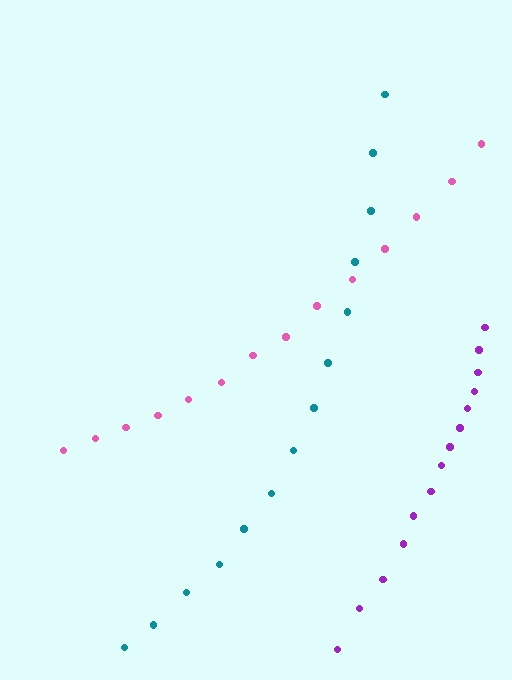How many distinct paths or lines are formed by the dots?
There are 3 distinct paths.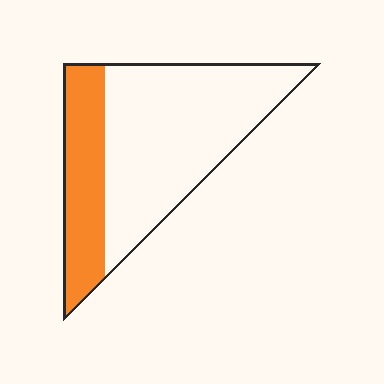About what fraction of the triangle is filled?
About one third (1/3).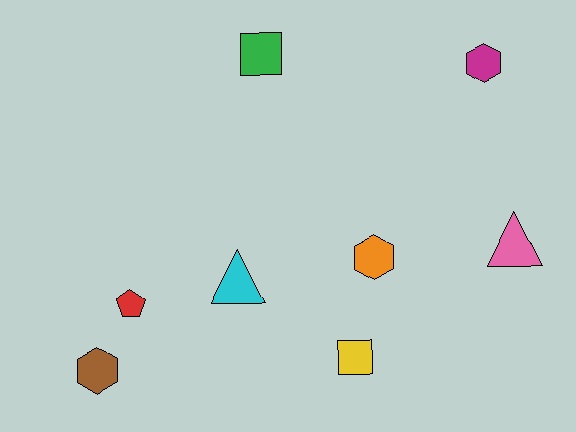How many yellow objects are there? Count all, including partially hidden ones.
There is 1 yellow object.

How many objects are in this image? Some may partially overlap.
There are 8 objects.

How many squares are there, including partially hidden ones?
There are 2 squares.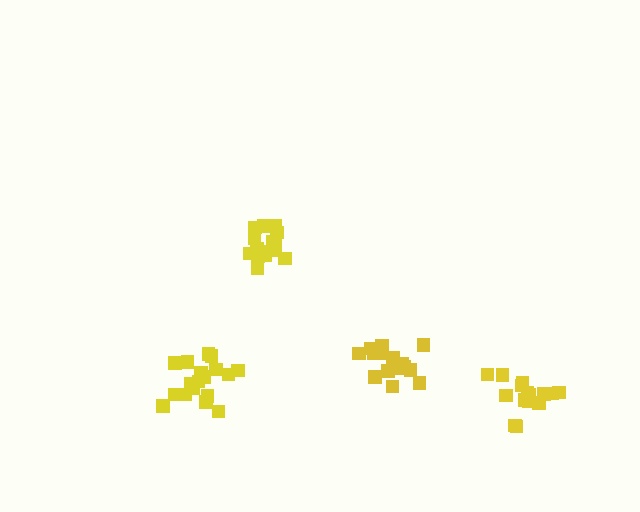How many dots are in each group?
Group 1: 18 dots, Group 2: 15 dots, Group 3: 15 dots, Group 4: 15 dots (63 total).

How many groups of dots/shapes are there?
There are 4 groups.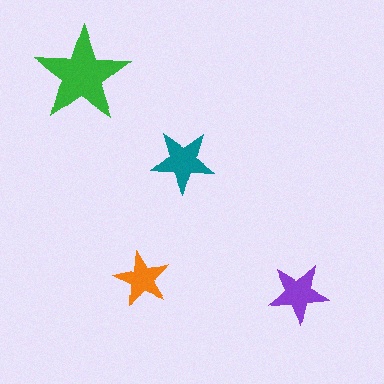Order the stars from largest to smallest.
the green one, the teal one, the purple one, the orange one.